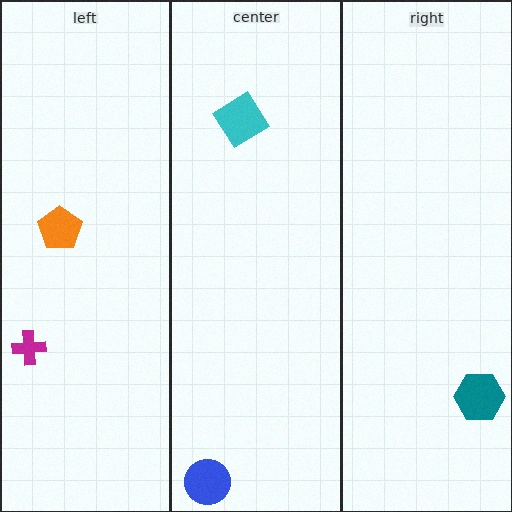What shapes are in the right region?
The teal hexagon.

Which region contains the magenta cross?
The left region.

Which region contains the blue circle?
The center region.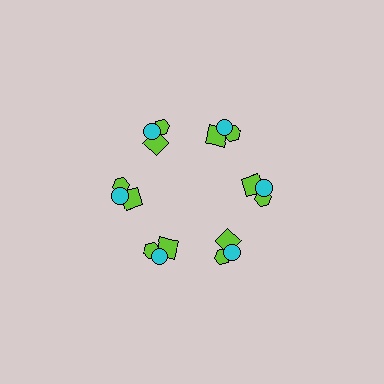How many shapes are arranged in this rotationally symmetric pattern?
There are 18 shapes, arranged in 6 groups of 3.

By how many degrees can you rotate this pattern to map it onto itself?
The pattern maps onto itself every 60 degrees of rotation.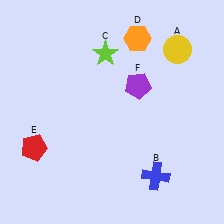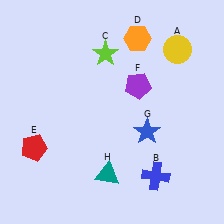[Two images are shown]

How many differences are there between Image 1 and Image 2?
There are 2 differences between the two images.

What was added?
A blue star (G), a teal triangle (H) were added in Image 2.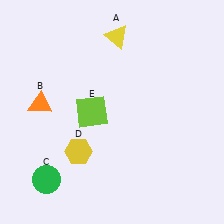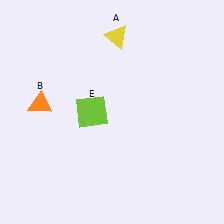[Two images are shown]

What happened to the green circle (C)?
The green circle (C) was removed in Image 2. It was in the bottom-left area of Image 1.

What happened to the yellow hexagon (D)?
The yellow hexagon (D) was removed in Image 2. It was in the bottom-left area of Image 1.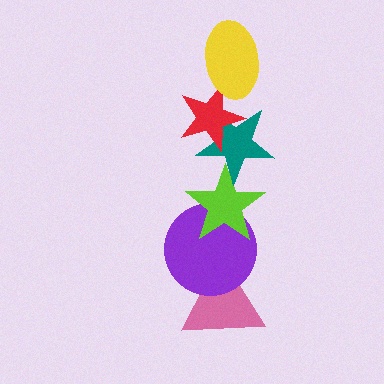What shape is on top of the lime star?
The teal star is on top of the lime star.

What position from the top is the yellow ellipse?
The yellow ellipse is 1st from the top.